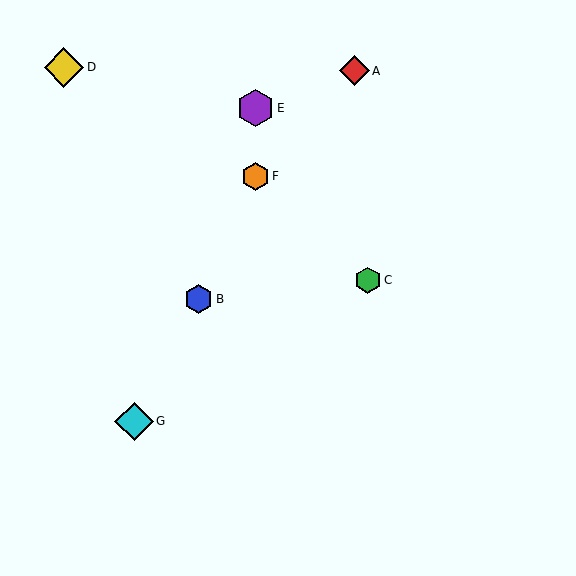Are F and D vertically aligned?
No, F is at x≈255 and D is at x≈64.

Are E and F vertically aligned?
Yes, both are at x≈255.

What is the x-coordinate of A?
Object A is at x≈354.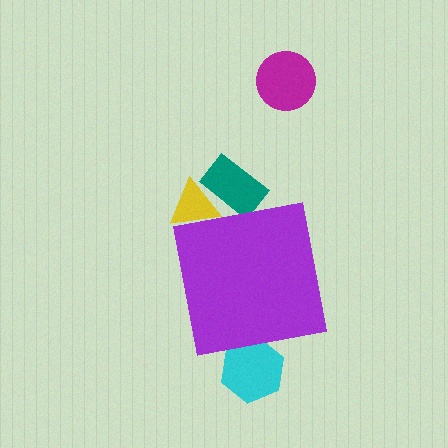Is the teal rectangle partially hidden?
Yes, the teal rectangle is partially hidden behind the purple square.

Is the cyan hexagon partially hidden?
Yes, the cyan hexagon is partially hidden behind the purple square.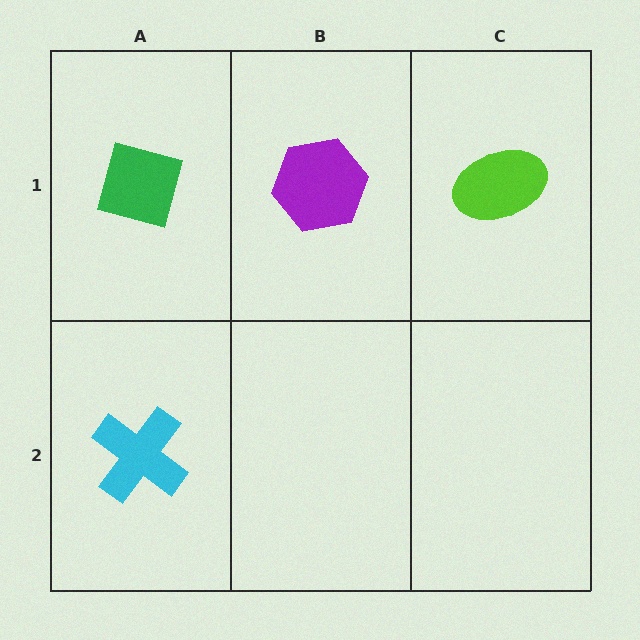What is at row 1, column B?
A purple hexagon.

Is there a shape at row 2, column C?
No, that cell is empty.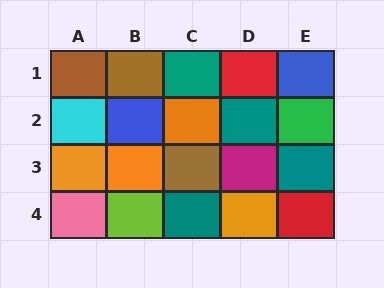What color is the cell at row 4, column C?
Teal.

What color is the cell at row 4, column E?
Red.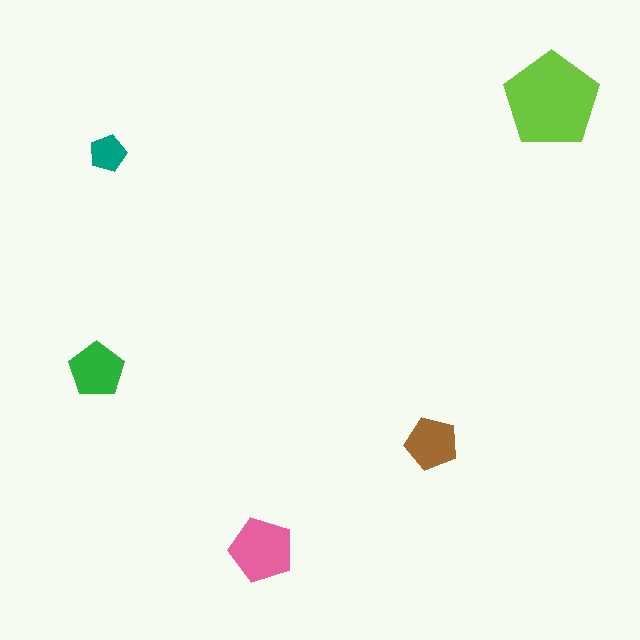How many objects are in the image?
There are 5 objects in the image.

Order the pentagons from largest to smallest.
the lime one, the pink one, the green one, the brown one, the teal one.